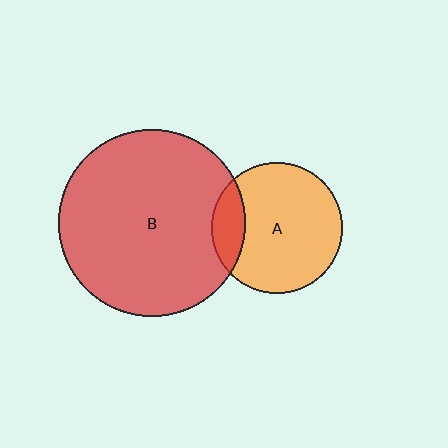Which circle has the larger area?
Circle B (red).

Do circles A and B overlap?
Yes.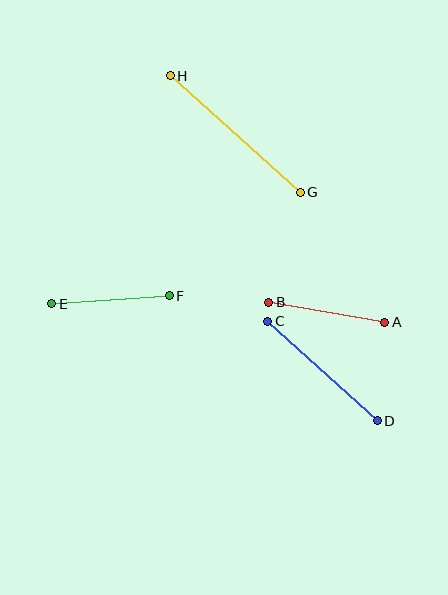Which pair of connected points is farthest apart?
Points G and H are farthest apart.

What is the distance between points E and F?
The distance is approximately 117 pixels.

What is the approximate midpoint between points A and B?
The midpoint is at approximately (327, 312) pixels.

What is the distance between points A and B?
The distance is approximately 118 pixels.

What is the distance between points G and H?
The distance is approximately 175 pixels.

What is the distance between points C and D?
The distance is approximately 148 pixels.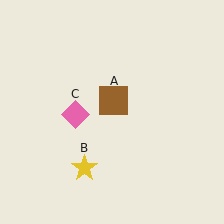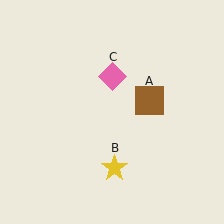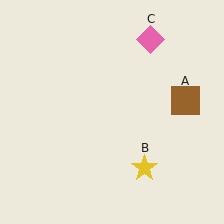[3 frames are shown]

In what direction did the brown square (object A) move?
The brown square (object A) moved right.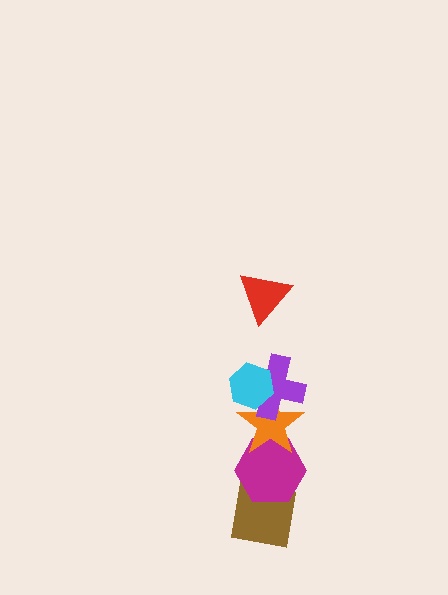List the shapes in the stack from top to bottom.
From top to bottom: the red triangle, the cyan hexagon, the purple cross, the orange star, the magenta hexagon, the brown square.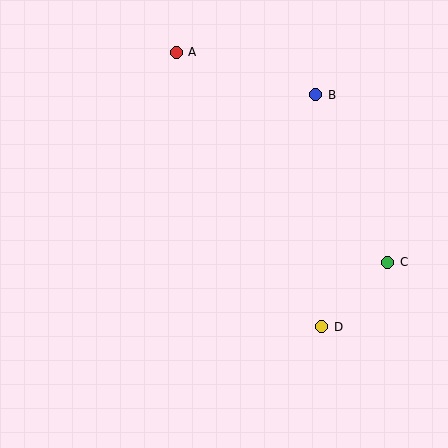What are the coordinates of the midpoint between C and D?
The midpoint between C and D is at (355, 294).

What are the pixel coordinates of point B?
Point B is at (316, 95).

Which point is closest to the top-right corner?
Point B is closest to the top-right corner.